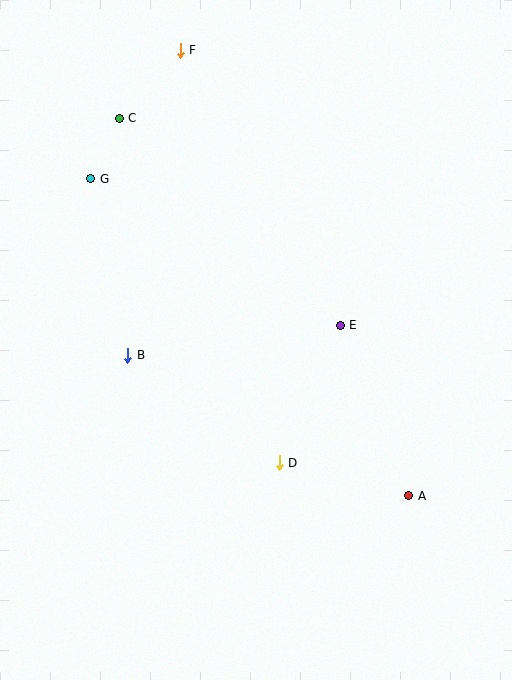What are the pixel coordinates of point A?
Point A is at (409, 496).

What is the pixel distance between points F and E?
The distance between F and E is 318 pixels.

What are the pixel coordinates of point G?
Point G is at (91, 179).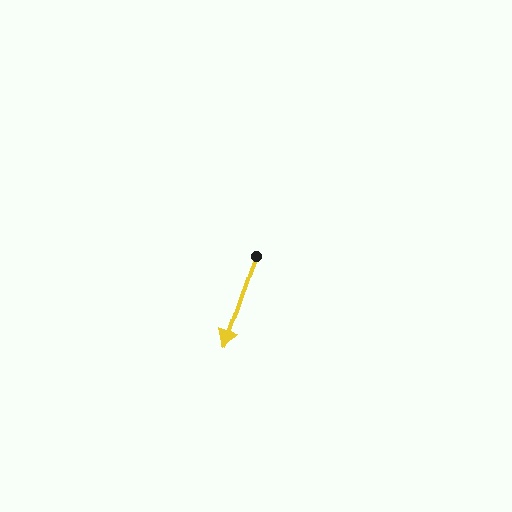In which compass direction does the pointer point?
South.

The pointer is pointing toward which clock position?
Roughly 7 o'clock.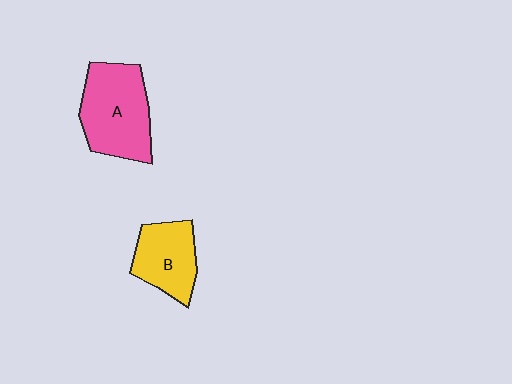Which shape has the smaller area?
Shape B (yellow).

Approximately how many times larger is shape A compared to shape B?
Approximately 1.4 times.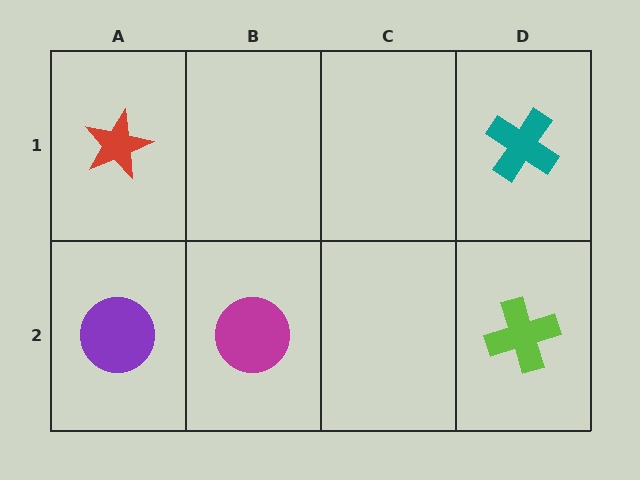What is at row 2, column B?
A magenta circle.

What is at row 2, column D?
A lime cross.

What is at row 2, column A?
A purple circle.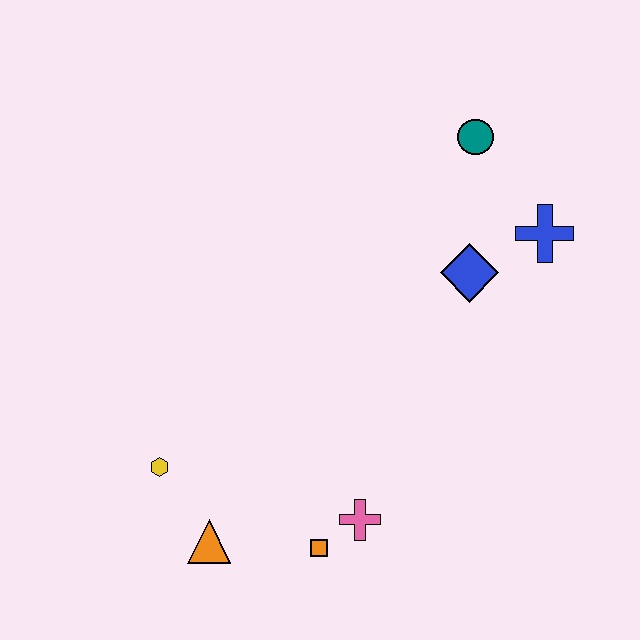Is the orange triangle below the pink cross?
Yes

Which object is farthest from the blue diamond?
The orange triangle is farthest from the blue diamond.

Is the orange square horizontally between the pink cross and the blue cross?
No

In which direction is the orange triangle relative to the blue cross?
The orange triangle is to the left of the blue cross.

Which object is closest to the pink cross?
The orange square is closest to the pink cross.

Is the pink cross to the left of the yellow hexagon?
No